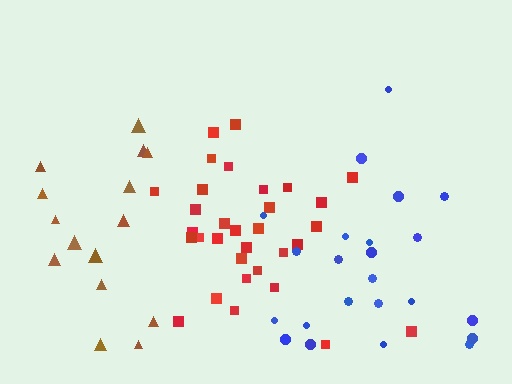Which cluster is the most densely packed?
Red.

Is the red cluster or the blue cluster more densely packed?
Red.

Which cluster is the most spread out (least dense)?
Brown.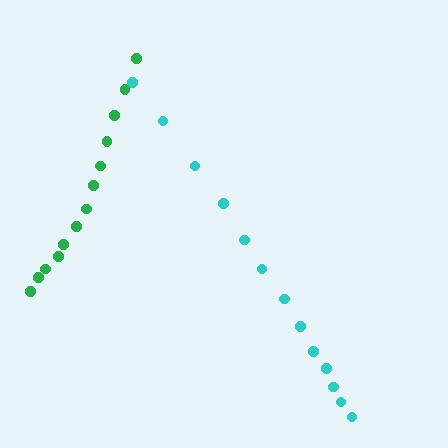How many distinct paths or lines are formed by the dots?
There are 2 distinct paths.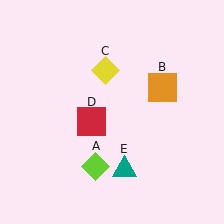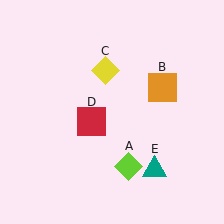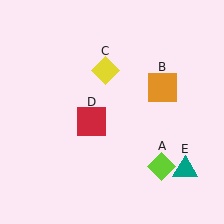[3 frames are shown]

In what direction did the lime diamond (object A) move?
The lime diamond (object A) moved right.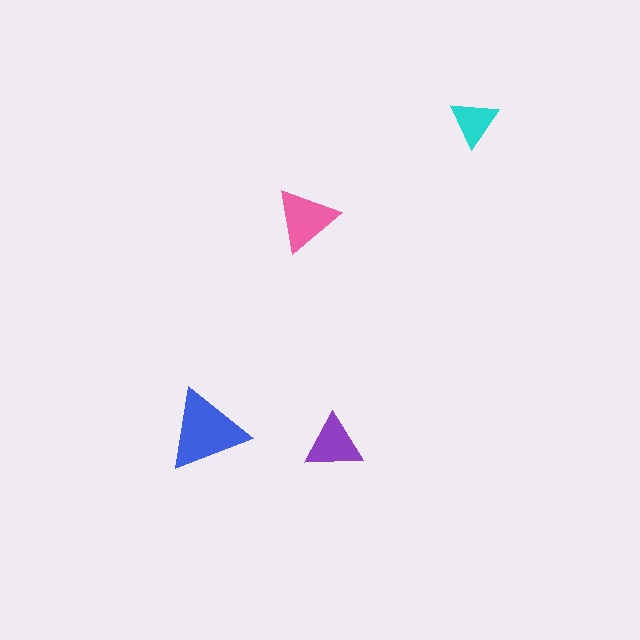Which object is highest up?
The cyan triangle is topmost.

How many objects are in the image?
There are 4 objects in the image.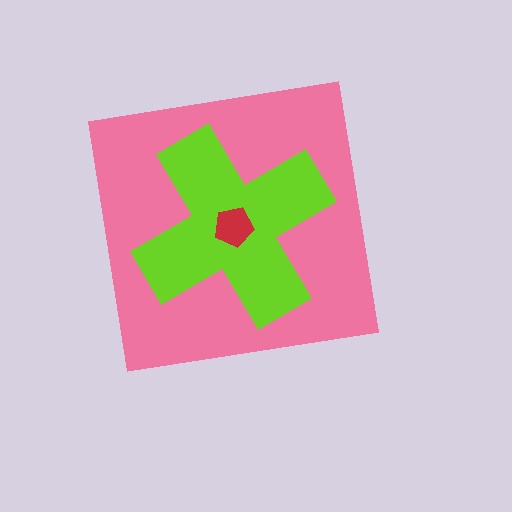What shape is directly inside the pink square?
The lime cross.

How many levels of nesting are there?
3.